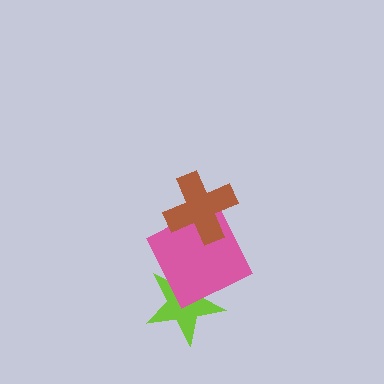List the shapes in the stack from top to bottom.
From top to bottom: the brown cross, the pink square, the lime star.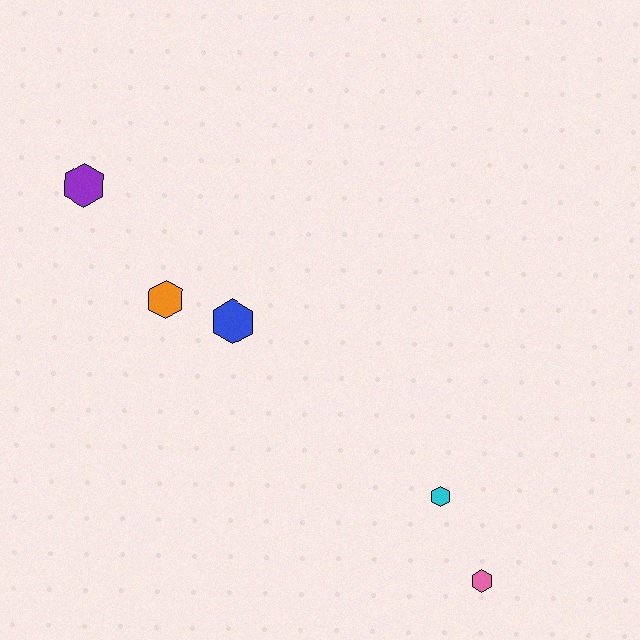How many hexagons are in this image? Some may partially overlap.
There are 5 hexagons.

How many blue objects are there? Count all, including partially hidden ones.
There is 1 blue object.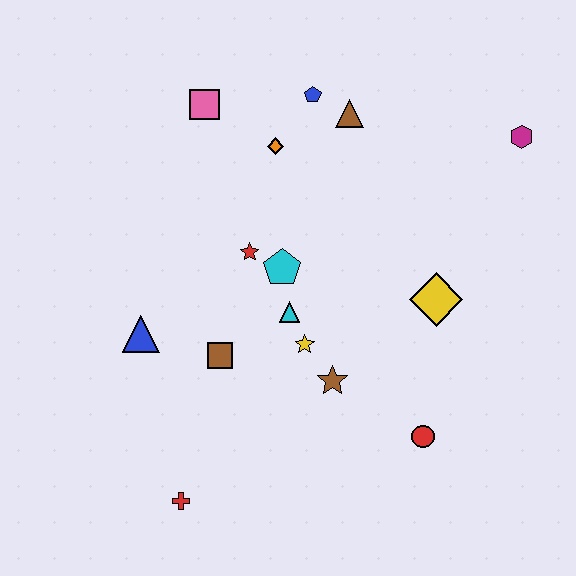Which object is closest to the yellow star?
The cyan triangle is closest to the yellow star.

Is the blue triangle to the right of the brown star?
No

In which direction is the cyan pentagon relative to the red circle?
The cyan pentagon is above the red circle.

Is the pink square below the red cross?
No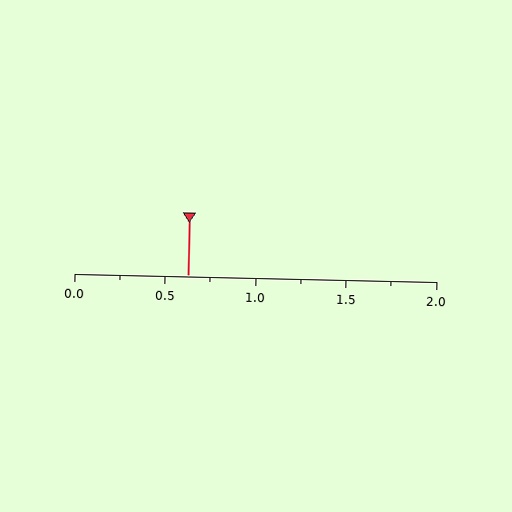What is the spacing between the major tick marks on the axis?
The major ticks are spaced 0.5 apart.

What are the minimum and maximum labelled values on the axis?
The axis runs from 0.0 to 2.0.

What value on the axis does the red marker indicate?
The marker indicates approximately 0.62.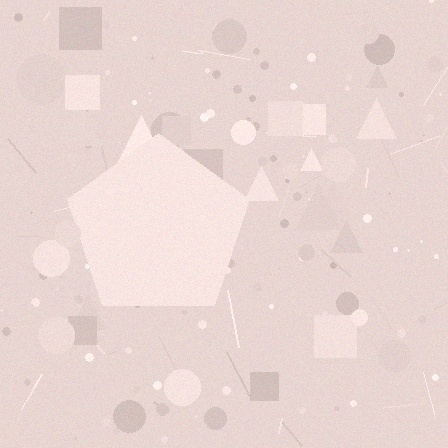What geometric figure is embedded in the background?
A pentagon is embedded in the background.